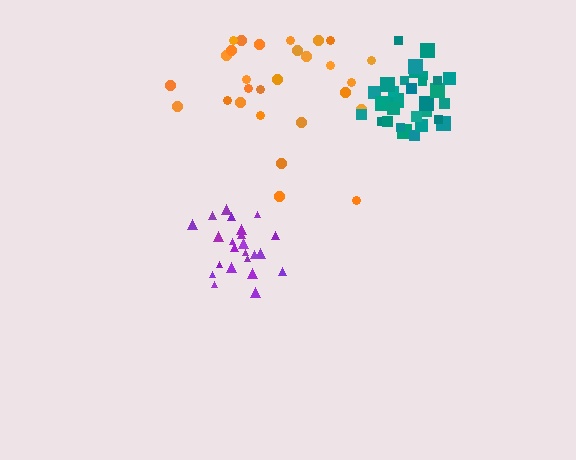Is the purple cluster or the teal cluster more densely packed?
Teal.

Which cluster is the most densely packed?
Teal.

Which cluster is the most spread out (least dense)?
Orange.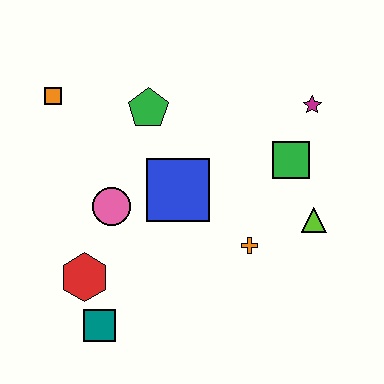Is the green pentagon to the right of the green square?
No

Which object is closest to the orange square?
The green pentagon is closest to the orange square.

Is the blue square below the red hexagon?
No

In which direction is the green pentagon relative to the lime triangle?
The green pentagon is to the left of the lime triangle.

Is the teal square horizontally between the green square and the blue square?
No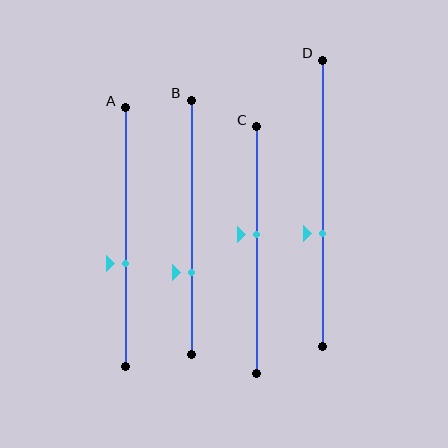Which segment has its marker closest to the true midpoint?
Segment C has its marker closest to the true midpoint.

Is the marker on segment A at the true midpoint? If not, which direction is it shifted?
No, the marker on segment A is shifted downward by about 10% of the segment length.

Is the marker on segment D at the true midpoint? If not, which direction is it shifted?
No, the marker on segment D is shifted downward by about 11% of the segment length.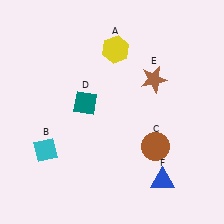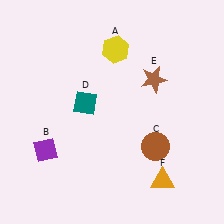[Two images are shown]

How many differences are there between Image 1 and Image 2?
There are 2 differences between the two images.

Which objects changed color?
B changed from cyan to purple. F changed from blue to orange.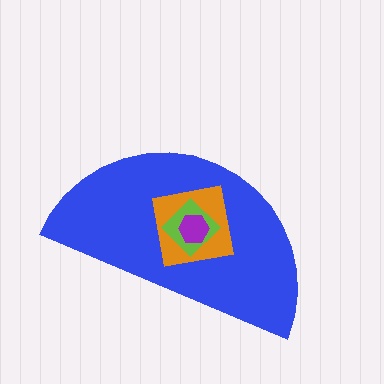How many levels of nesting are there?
4.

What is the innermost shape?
The purple hexagon.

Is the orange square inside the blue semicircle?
Yes.